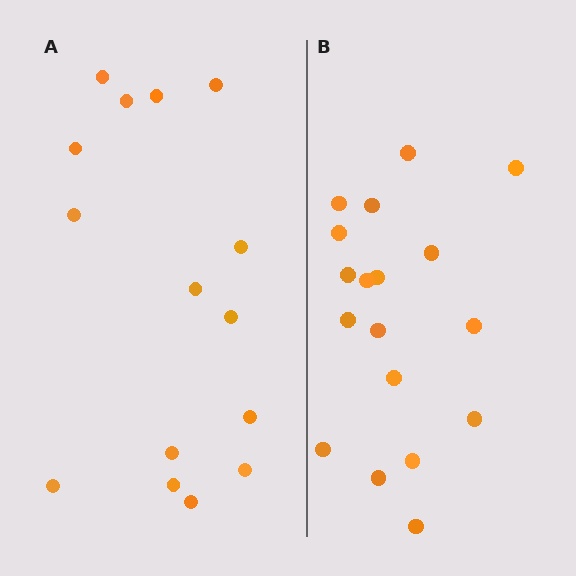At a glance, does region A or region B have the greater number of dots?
Region B (the right region) has more dots.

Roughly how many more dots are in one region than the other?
Region B has just a few more — roughly 2 or 3 more dots than region A.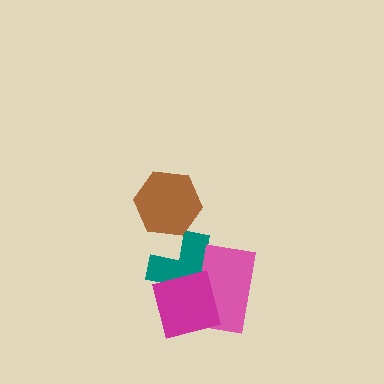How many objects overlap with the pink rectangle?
2 objects overlap with the pink rectangle.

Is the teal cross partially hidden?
Yes, it is partially covered by another shape.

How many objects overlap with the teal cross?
2 objects overlap with the teal cross.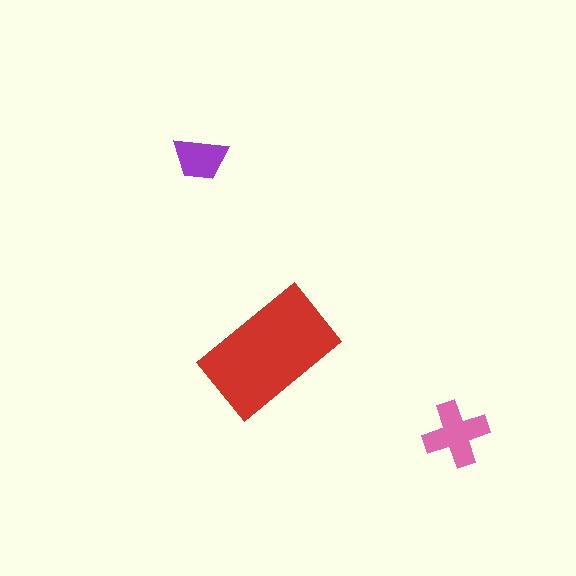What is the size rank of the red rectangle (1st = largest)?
1st.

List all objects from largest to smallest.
The red rectangle, the pink cross, the purple trapezoid.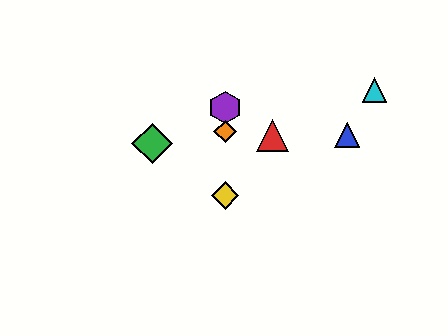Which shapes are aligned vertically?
The yellow diamond, the purple hexagon, the orange diamond are aligned vertically.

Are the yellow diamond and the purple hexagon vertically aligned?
Yes, both are at x≈225.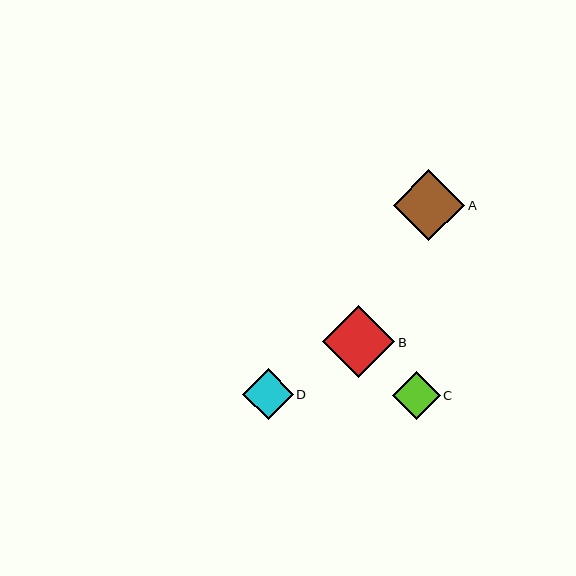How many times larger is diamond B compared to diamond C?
Diamond B is approximately 1.5 times the size of diamond C.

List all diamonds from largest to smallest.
From largest to smallest: B, A, D, C.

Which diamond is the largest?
Diamond B is the largest with a size of approximately 72 pixels.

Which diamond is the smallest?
Diamond C is the smallest with a size of approximately 48 pixels.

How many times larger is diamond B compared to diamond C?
Diamond B is approximately 1.5 times the size of diamond C.